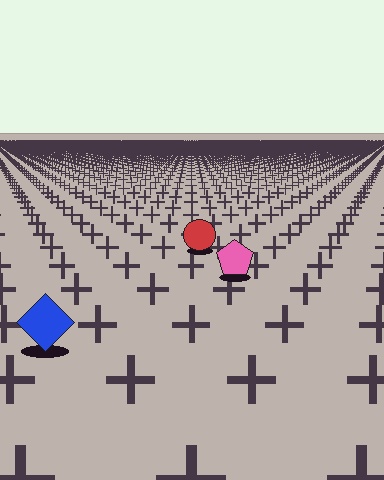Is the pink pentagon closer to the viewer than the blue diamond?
No. The blue diamond is closer — you can tell from the texture gradient: the ground texture is coarser near it.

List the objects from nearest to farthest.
From nearest to farthest: the blue diamond, the pink pentagon, the red circle.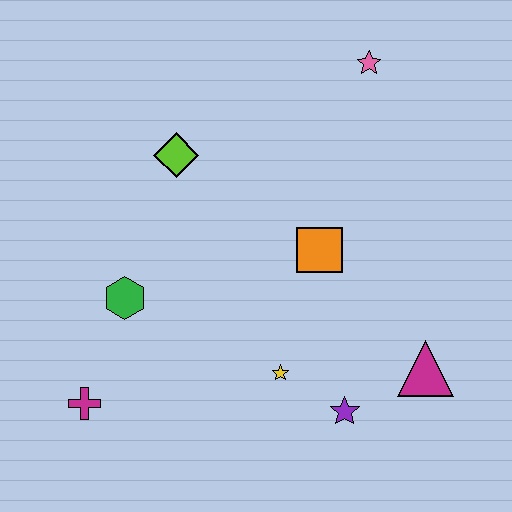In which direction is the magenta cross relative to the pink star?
The magenta cross is below the pink star.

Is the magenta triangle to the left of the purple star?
No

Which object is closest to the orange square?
The yellow star is closest to the orange square.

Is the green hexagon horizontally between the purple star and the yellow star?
No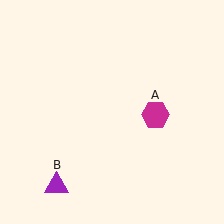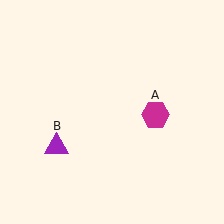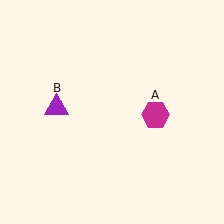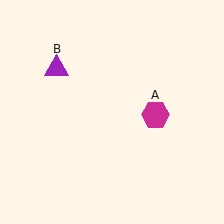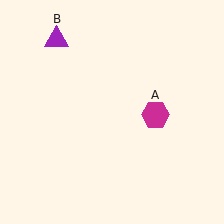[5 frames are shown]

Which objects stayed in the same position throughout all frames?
Magenta hexagon (object A) remained stationary.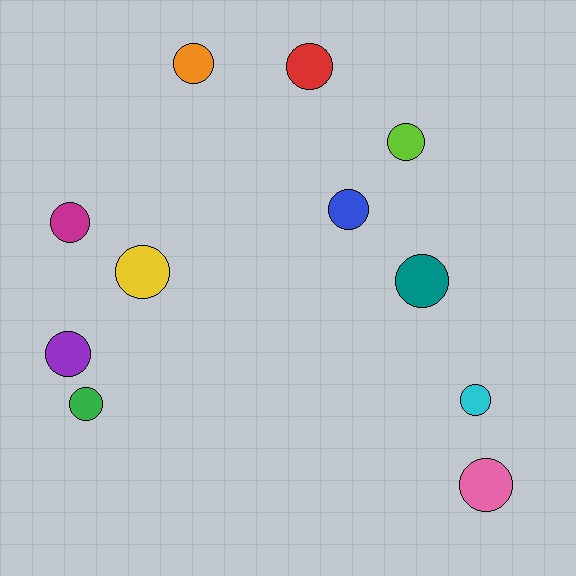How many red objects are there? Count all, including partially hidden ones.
There is 1 red object.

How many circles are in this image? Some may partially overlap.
There are 11 circles.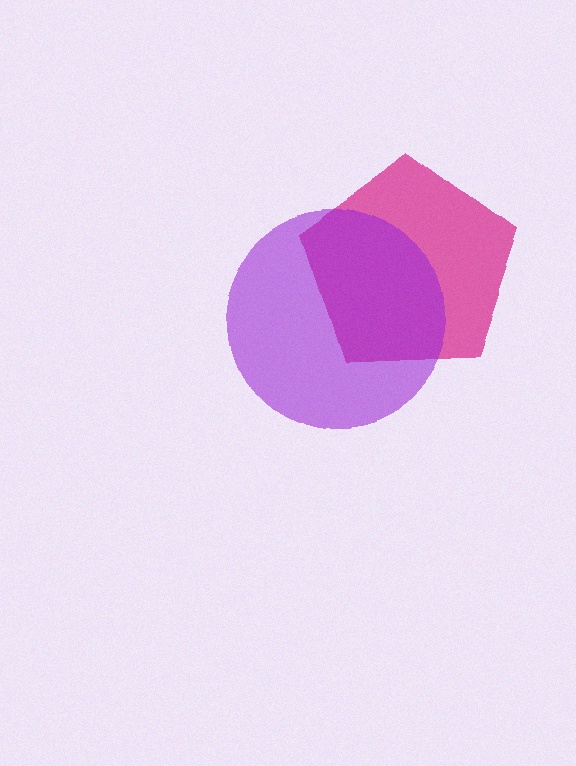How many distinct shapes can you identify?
There are 2 distinct shapes: a magenta pentagon, a purple circle.